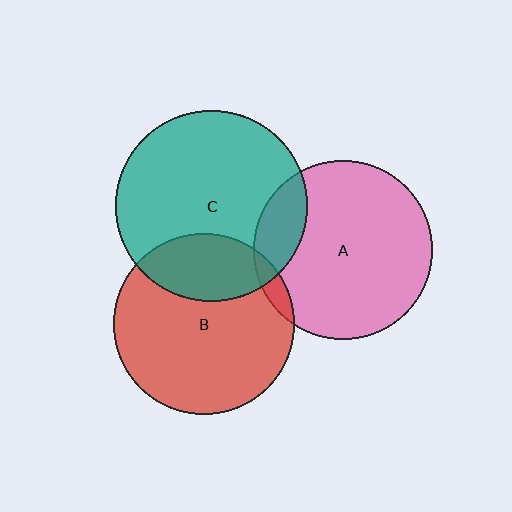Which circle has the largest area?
Circle C (teal).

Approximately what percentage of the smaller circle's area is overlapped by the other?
Approximately 25%.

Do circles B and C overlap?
Yes.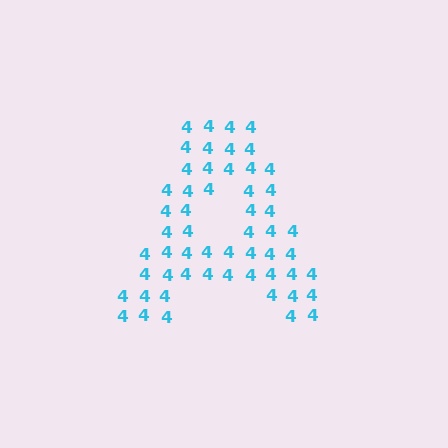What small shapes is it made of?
It is made of small digit 4's.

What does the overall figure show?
The overall figure shows the letter A.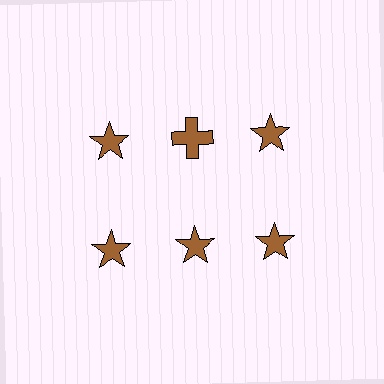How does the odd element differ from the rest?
It has a different shape: cross instead of star.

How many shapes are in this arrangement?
There are 6 shapes arranged in a grid pattern.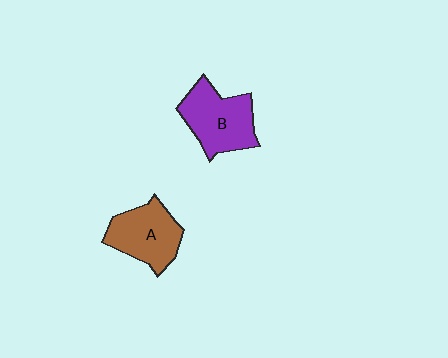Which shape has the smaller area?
Shape A (brown).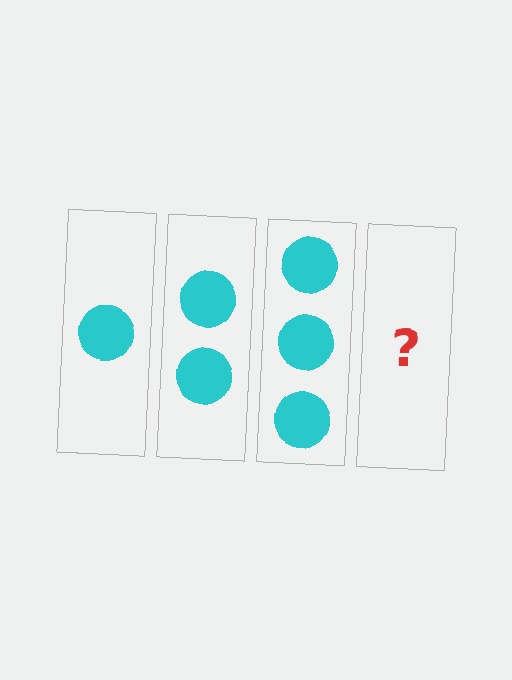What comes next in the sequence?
The next element should be 4 circles.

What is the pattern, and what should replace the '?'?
The pattern is that each step adds one more circle. The '?' should be 4 circles.